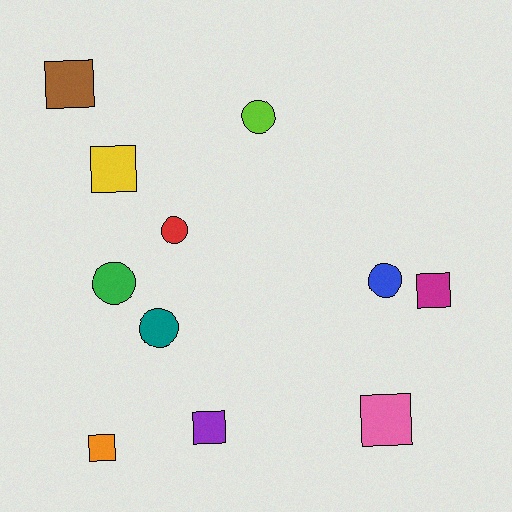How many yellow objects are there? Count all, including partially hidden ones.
There is 1 yellow object.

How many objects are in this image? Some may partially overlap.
There are 11 objects.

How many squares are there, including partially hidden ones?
There are 6 squares.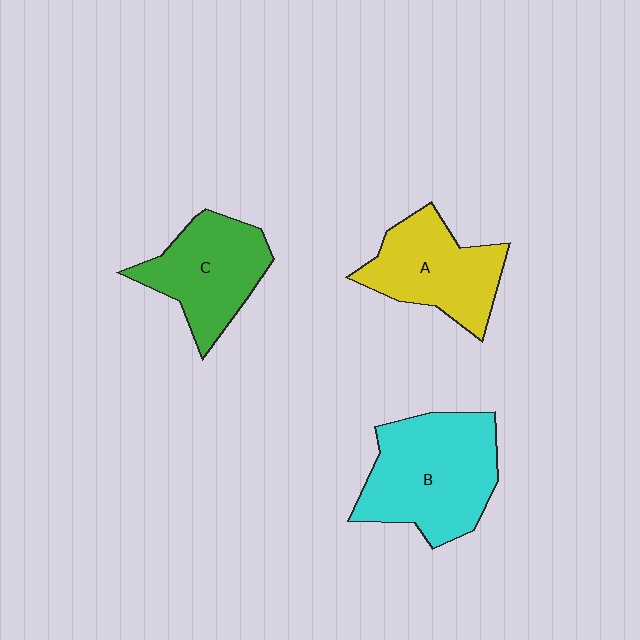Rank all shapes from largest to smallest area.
From largest to smallest: B (cyan), A (yellow), C (green).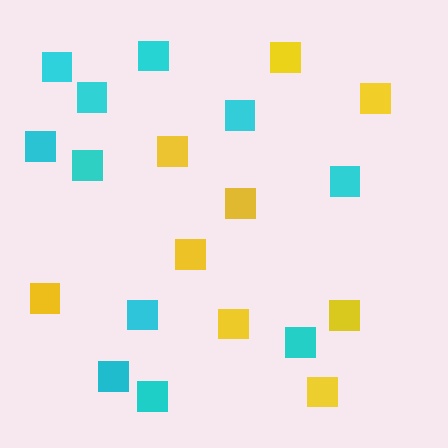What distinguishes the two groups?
There are 2 groups: one group of cyan squares (11) and one group of yellow squares (9).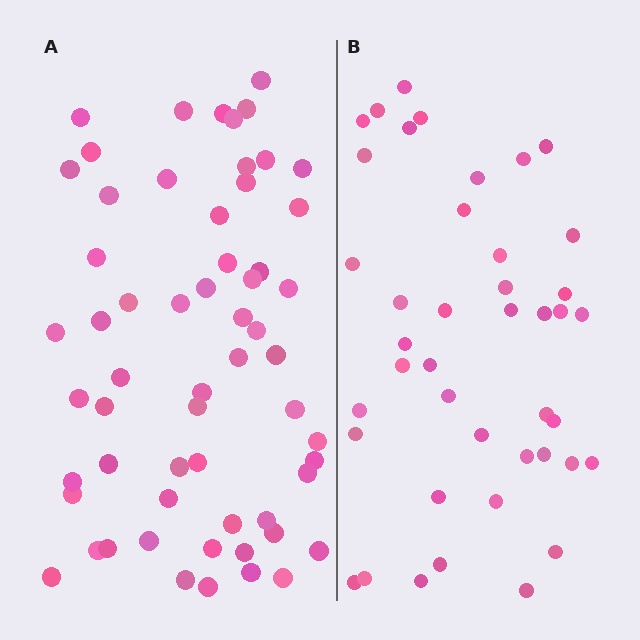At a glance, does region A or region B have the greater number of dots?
Region A (the left region) has more dots.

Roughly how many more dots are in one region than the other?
Region A has approximately 15 more dots than region B.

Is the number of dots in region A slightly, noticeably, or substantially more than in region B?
Region A has noticeably more, but not dramatically so. The ratio is roughly 1.4 to 1.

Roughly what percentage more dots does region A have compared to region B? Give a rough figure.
About 40% more.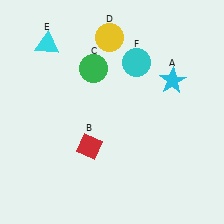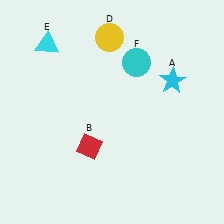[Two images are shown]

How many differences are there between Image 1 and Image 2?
There is 1 difference between the two images.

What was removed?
The green circle (C) was removed in Image 2.